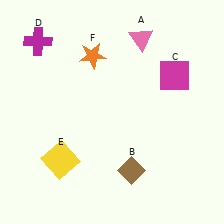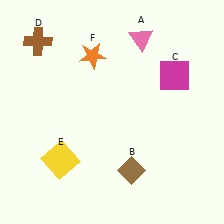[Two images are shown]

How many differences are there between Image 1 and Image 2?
There is 1 difference between the two images.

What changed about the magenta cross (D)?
In Image 1, D is magenta. In Image 2, it changed to brown.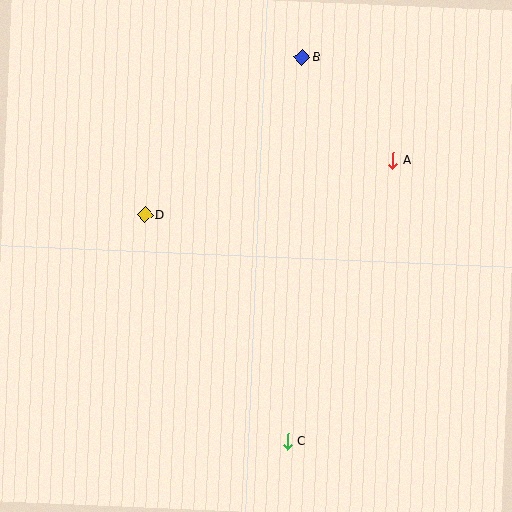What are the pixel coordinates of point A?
Point A is at (393, 160).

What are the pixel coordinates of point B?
Point B is at (302, 57).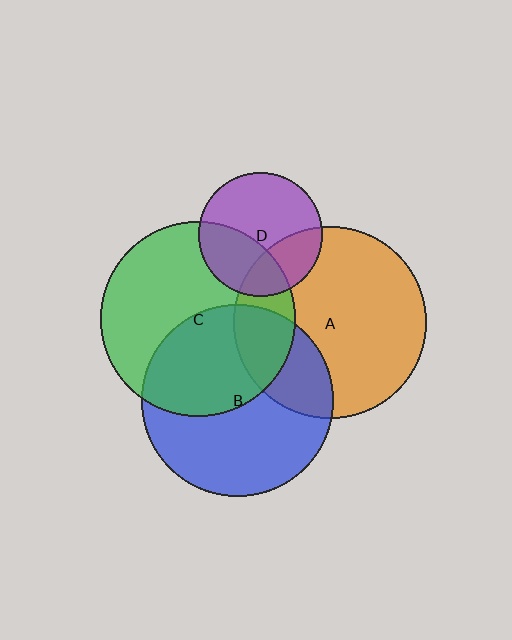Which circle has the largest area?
Circle C (green).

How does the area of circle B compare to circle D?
Approximately 2.4 times.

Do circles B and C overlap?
Yes.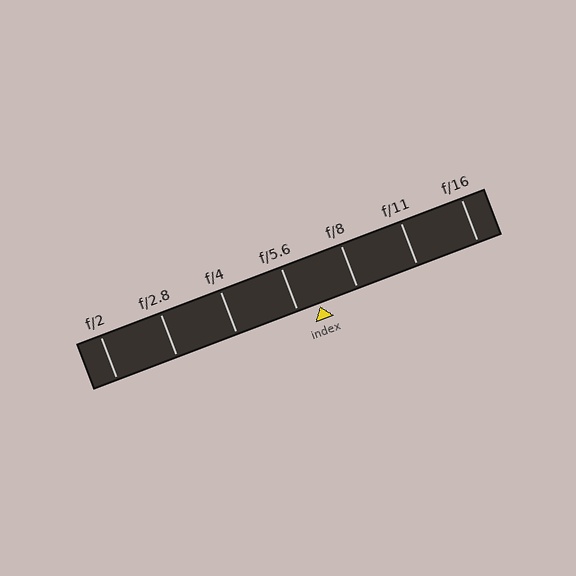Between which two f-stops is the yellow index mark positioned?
The index mark is between f/5.6 and f/8.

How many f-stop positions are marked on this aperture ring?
There are 7 f-stop positions marked.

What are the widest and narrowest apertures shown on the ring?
The widest aperture shown is f/2 and the narrowest is f/16.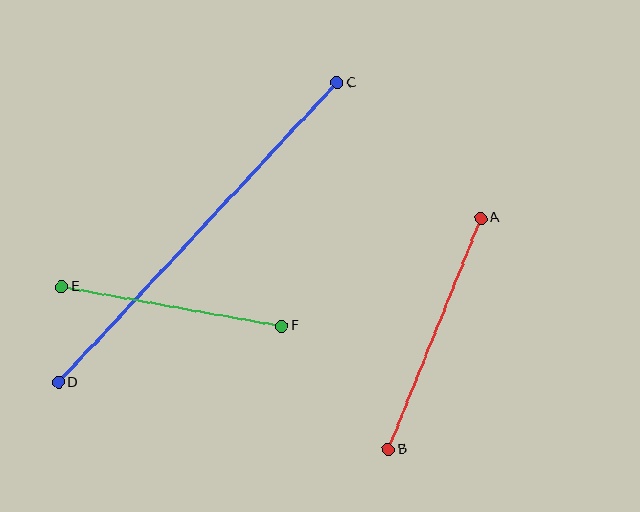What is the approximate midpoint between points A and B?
The midpoint is at approximately (435, 334) pixels.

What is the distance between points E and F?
The distance is approximately 224 pixels.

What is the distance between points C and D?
The distance is approximately 409 pixels.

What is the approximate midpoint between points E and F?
The midpoint is at approximately (172, 306) pixels.